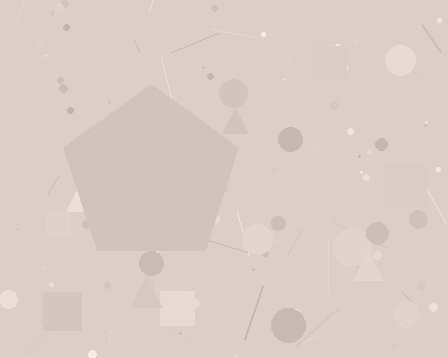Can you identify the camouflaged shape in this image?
The camouflaged shape is a pentagon.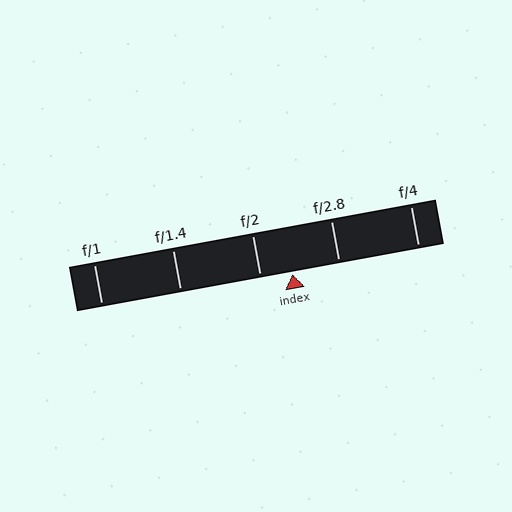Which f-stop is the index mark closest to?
The index mark is closest to f/2.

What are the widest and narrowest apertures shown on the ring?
The widest aperture shown is f/1 and the narrowest is f/4.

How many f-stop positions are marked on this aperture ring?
There are 5 f-stop positions marked.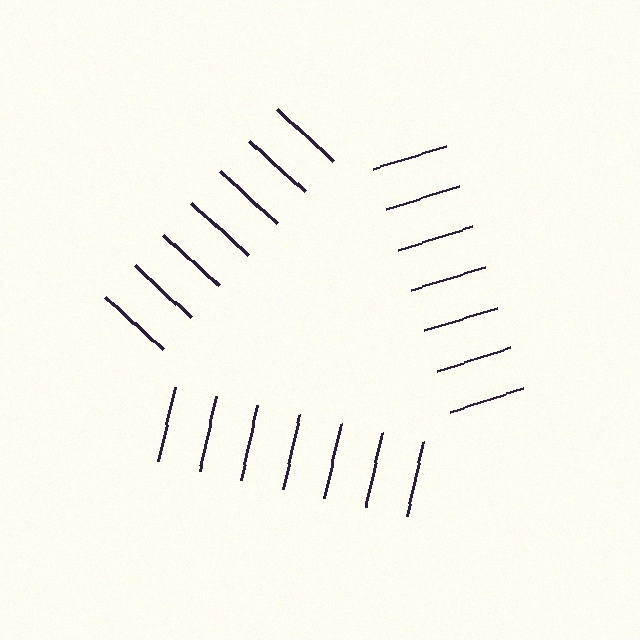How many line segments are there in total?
21 — 7 along each of the 3 edges.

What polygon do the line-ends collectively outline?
An illusory triangle — the line segments terminate on its edges but no continuous stroke is drawn.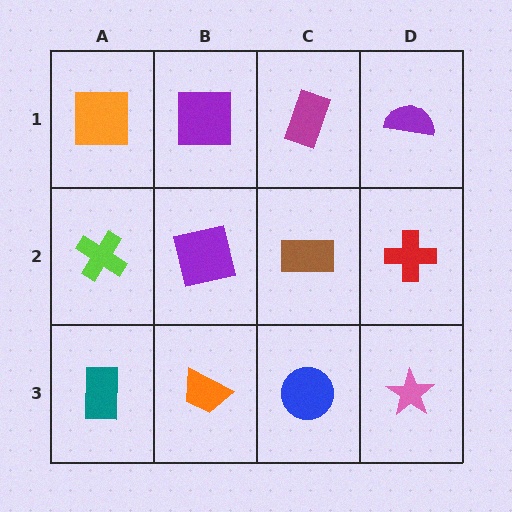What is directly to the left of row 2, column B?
A lime cross.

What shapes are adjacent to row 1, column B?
A purple square (row 2, column B), an orange square (row 1, column A), a magenta rectangle (row 1, column C).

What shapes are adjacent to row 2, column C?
A magenta rectangle (row 1, column C), a blue circle (row 3, column C), a purple square (row 2, column B), a red cross (row 2, column D).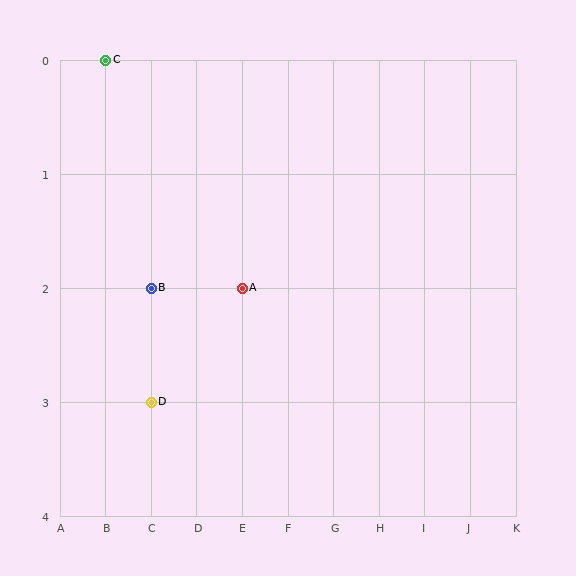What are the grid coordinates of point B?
Point B is at grid coordinates (C, 2).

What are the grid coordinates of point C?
Point C is at grid coordinates (B, 0).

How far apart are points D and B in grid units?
Points D and B are 1 row apart.